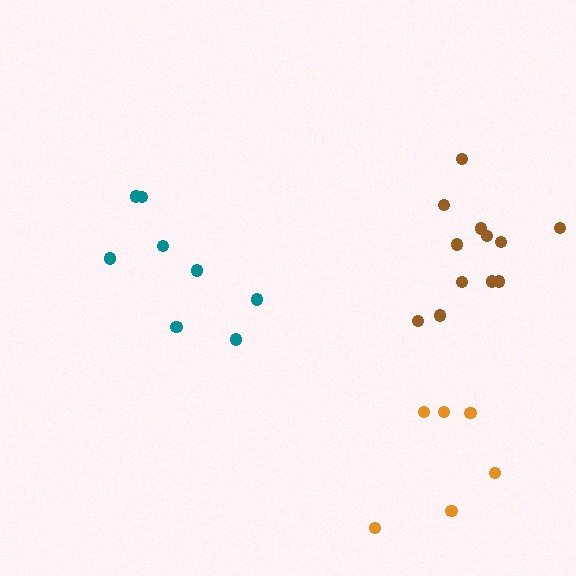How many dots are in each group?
Group 1: 8 dots, Group 2: 6 dots, Group 3: 12 dots (26 total).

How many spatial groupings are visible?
There are 3 spatial groupings.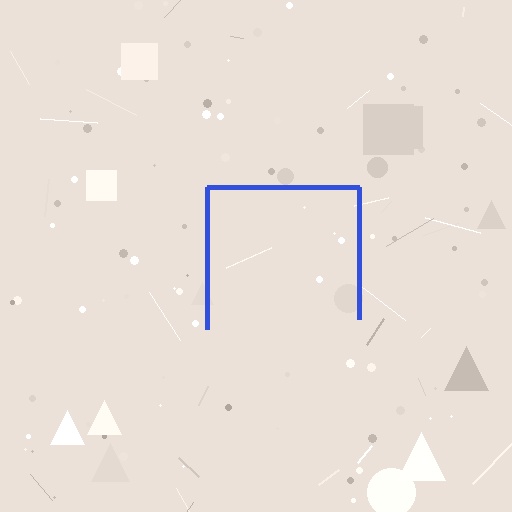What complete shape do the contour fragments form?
The contour fragments form a square.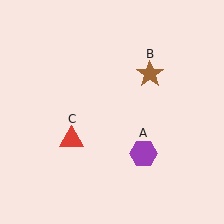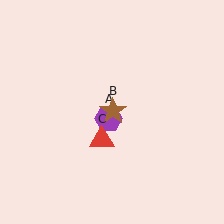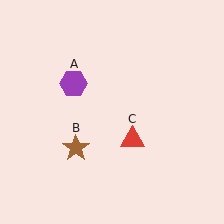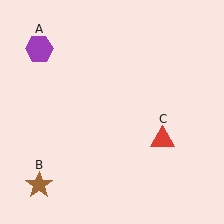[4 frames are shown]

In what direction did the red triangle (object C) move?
The red triangle (object C) moved right.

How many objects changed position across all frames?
3 objects changed position: purple hexagon (object A), brown star (object B), red triangle (object C).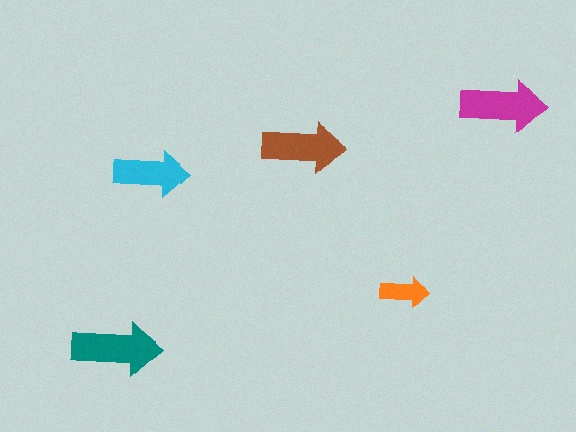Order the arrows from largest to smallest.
the teal one, the magenta one, the brown one, the cyan one, the orange one.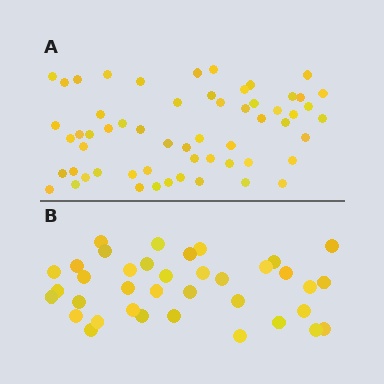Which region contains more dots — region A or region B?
Region A (the top region) has more dots.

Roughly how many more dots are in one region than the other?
Region A has approximately 20 more dots than region B.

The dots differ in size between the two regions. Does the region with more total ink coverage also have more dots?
No. Region B has more total ink coverage because its dots are larger, but region A actually contains more individual dots. Total area can be misleading — the number of items is what matters here.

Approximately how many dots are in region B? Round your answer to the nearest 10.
About 40 dots. (The exact count is 37, which rounds to 40.)